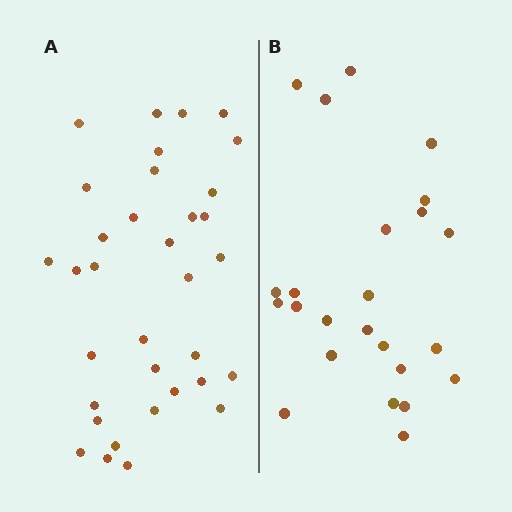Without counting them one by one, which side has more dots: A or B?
Region A (the left region) has more dots.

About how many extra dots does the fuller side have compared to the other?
Region A has roughly 10 or so more dots than region B.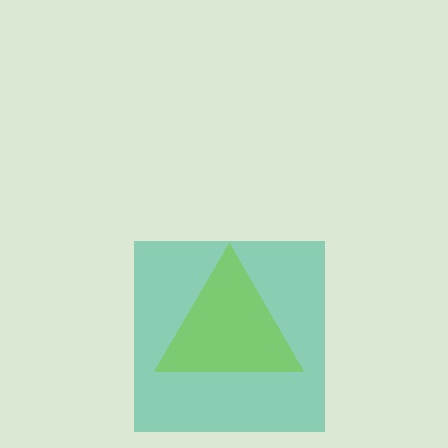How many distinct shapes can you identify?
There are 2 distinct shapes: a teal square, a lime triangle.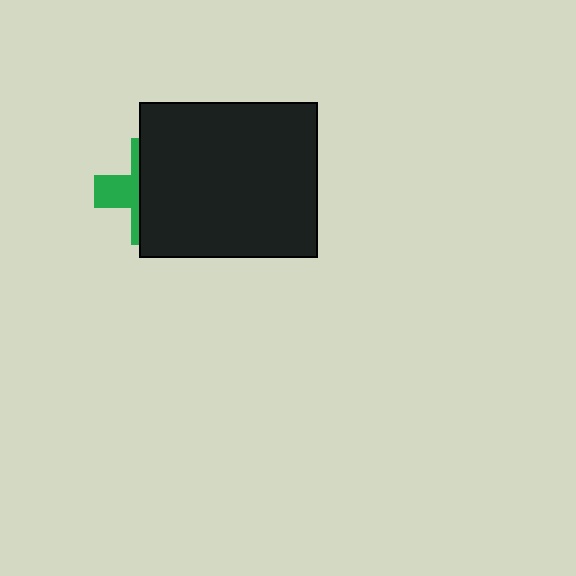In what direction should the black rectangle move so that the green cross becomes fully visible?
The black rectangle should move right. That is the shortest direction to clear the overlap and leave the green cross fully visible.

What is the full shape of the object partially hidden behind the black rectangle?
The partially hidden object is a green cross.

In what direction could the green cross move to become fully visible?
The green cross could move left. That would shift it out from behind the black rectangle entirely.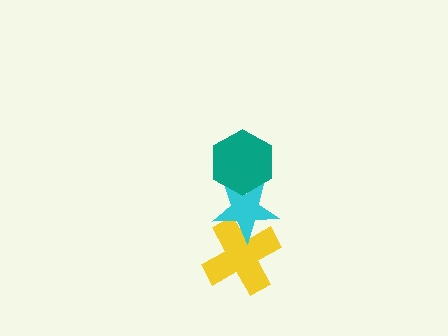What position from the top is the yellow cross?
The yellow cross is 3rd from the top.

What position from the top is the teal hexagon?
The teal hexagon is 1st from the top.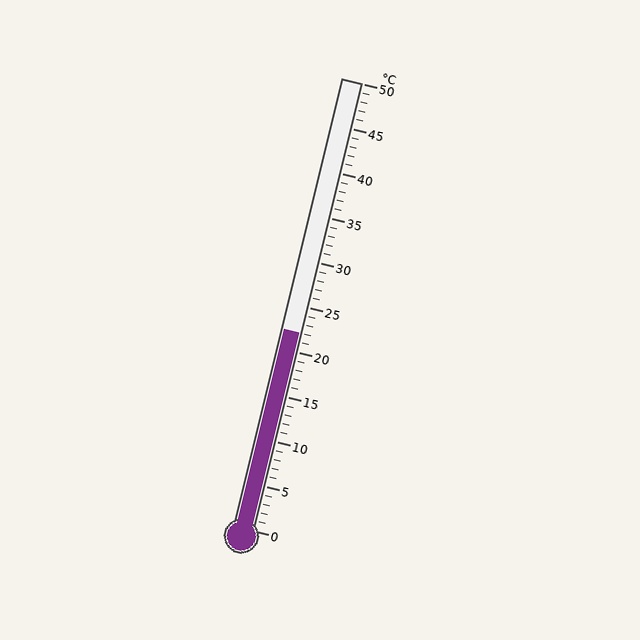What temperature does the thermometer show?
The thermometer shows approximately 22°C.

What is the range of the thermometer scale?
The thermometer scale ranges from 0°C to 50°C.